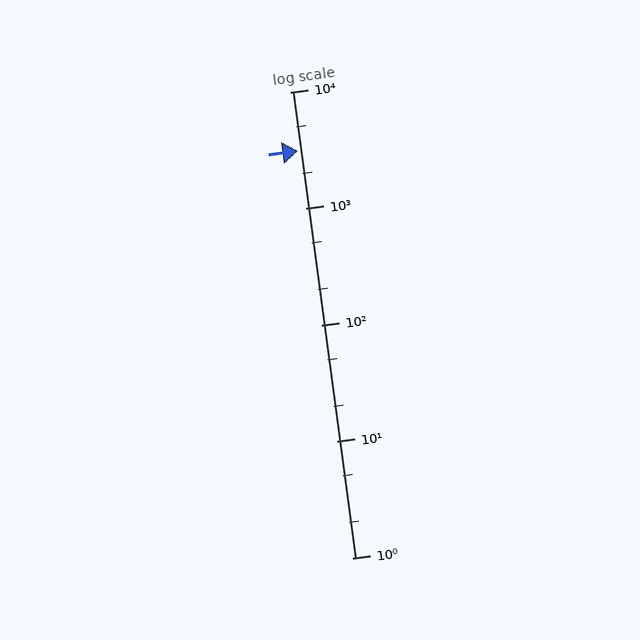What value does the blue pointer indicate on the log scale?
The pointer indicates approximately 3100.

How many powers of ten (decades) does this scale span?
The scale spans 4 decades, from 1 to 10000.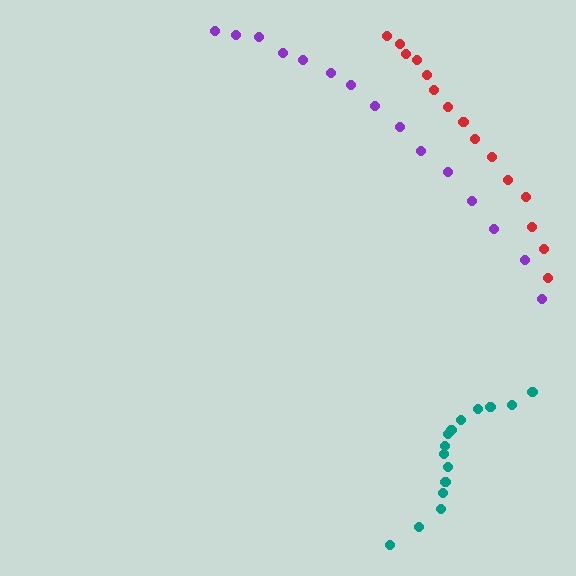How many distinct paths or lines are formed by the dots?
There are 3 distinct paths.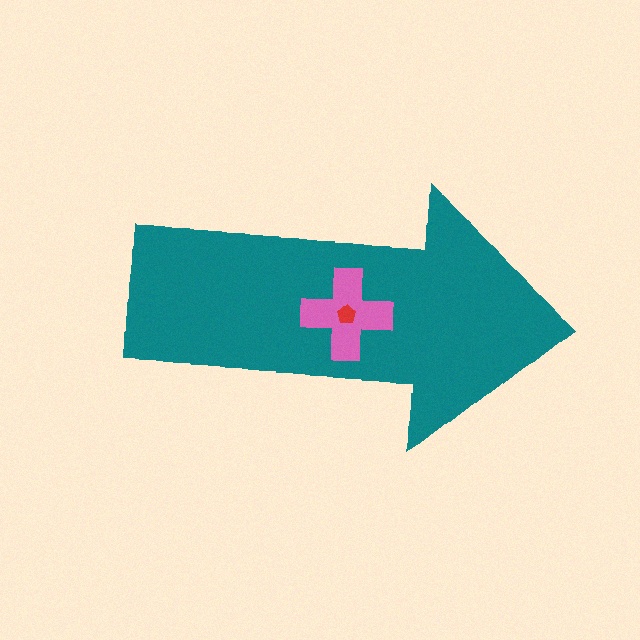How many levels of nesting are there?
3.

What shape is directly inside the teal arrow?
The pink cross.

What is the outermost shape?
The teal arrow.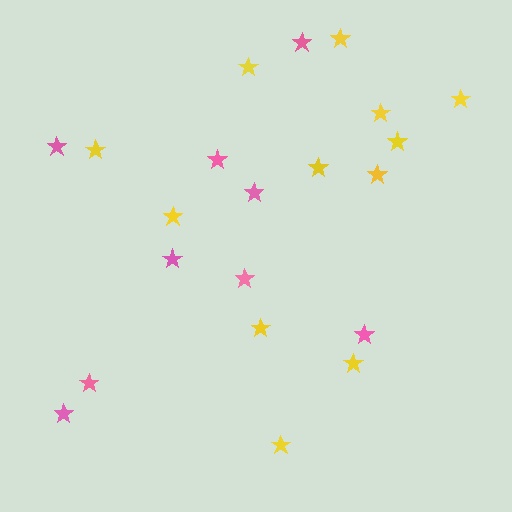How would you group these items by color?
There are 2 groups: one group of pink stars (9) and one group of yellow stars (12).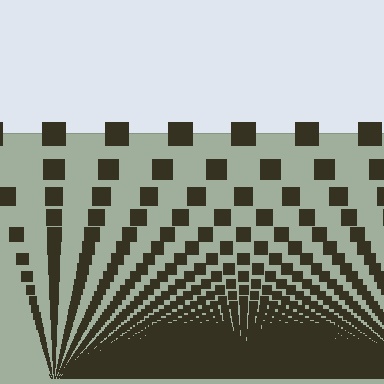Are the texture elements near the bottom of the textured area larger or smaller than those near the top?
Smaller. The gradient is inverted — elements near the bottom are smaller and denser.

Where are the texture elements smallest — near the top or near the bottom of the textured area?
Near the bottom.